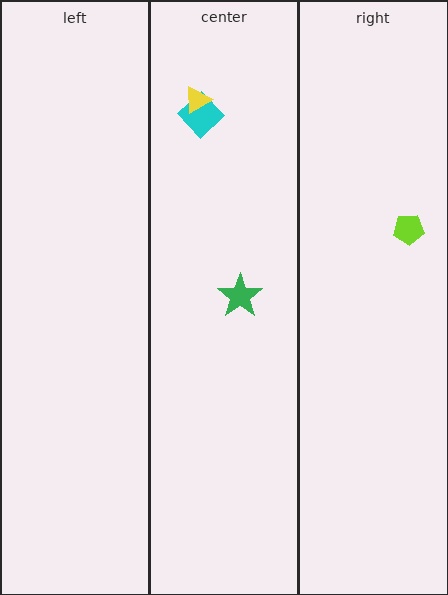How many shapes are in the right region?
1.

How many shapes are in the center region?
3.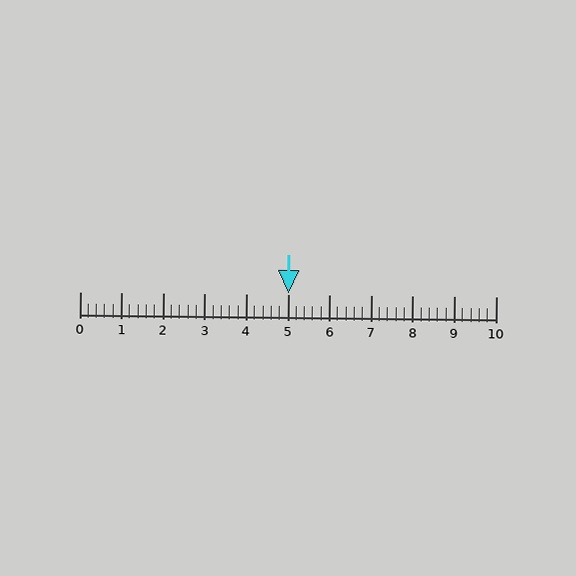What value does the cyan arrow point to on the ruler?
The cyan arrow points to approximately 5.0.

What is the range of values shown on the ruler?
The ruler shows values from 0 to 10.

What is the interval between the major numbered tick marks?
The major tick marks are spaced 1 units apart.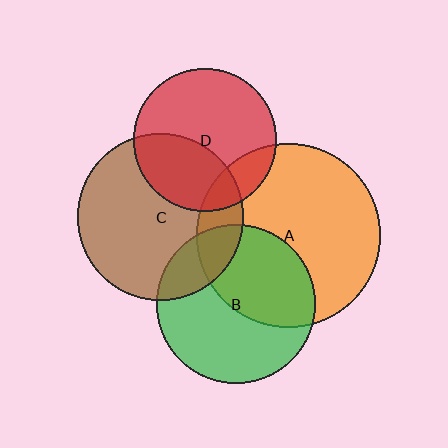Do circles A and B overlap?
Yes.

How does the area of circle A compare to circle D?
Approximately 1.6 times.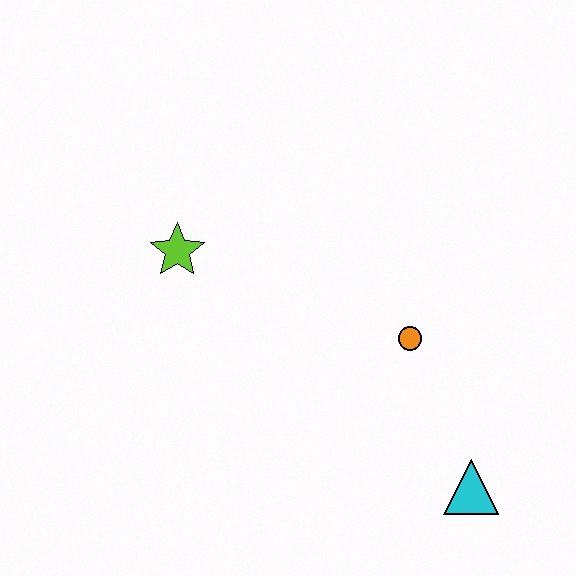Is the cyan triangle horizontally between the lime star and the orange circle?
No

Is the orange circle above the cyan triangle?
Yes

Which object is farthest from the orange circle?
The lime star is farthest from the orange circle.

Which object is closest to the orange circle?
The cyan triangle is closest to the orange circle.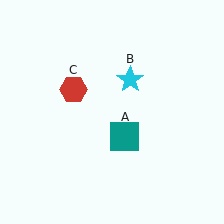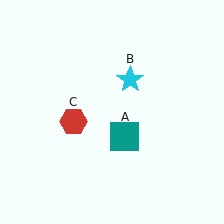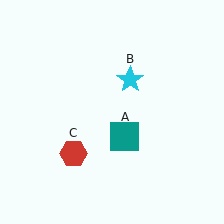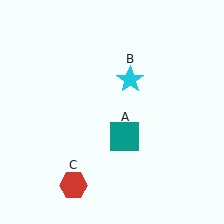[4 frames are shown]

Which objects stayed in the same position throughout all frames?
Teal square (object A) and cyan star (object B) remained stationary.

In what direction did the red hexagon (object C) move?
The red hexagon (object C) moved down.